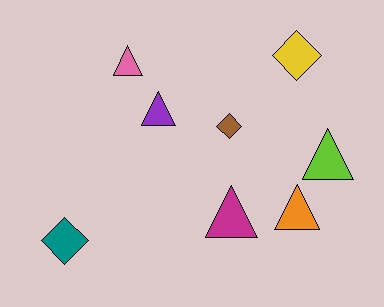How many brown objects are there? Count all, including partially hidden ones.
There is 1 brown object.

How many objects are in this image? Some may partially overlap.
There are 8 objects.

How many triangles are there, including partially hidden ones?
There are 5 triangles.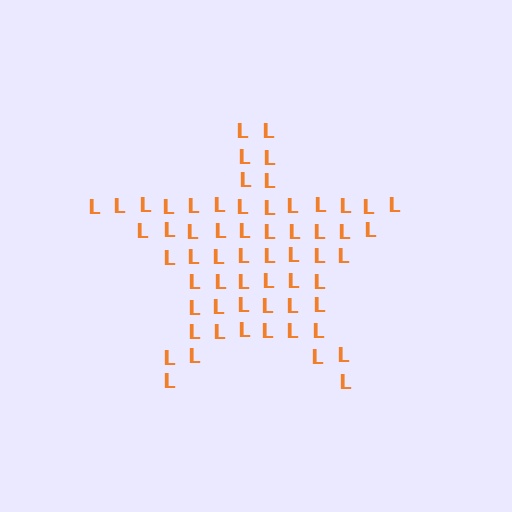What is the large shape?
The large shape is a star.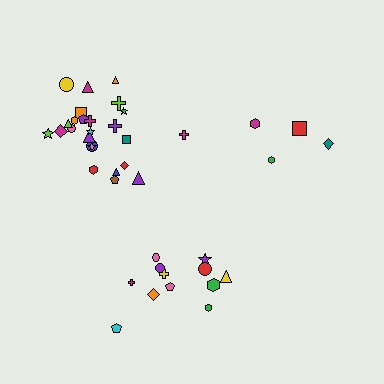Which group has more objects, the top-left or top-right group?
The top-left group.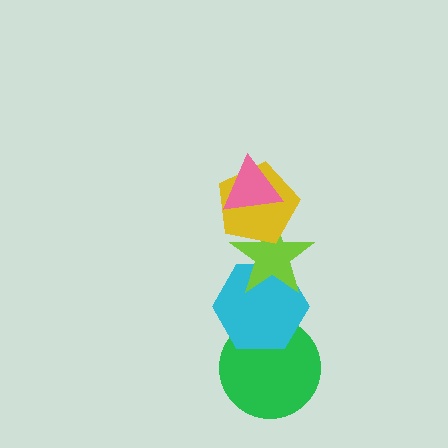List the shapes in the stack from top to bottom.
From top to bottom: the pink triangle, the yellow pentagon, the lime star, the cyan hexagon, the green circle.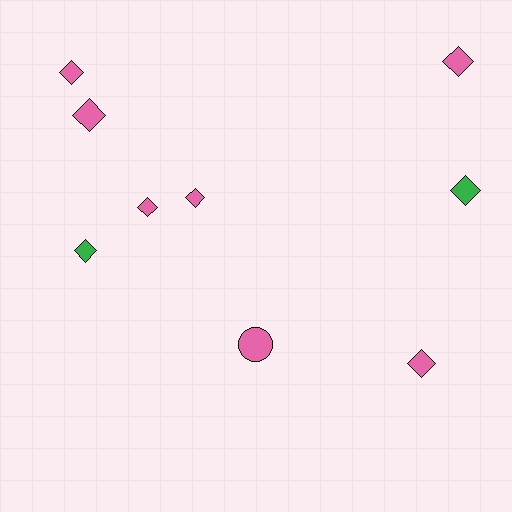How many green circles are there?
There are no green circles.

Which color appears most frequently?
Pink, with 7 objects.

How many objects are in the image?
There are 9 objects.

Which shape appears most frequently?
Diamond, with 8 objects.